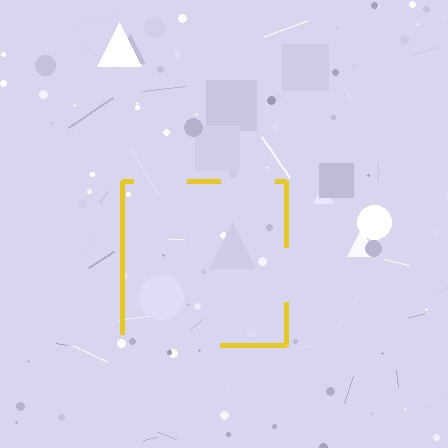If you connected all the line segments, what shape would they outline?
They would outline a square.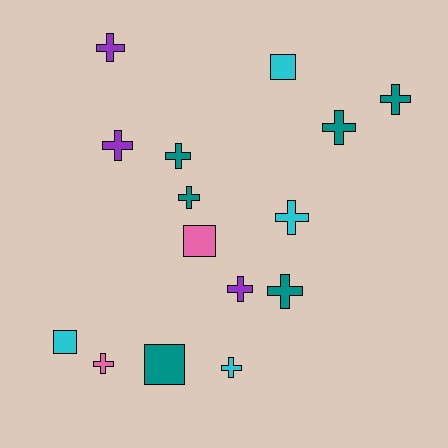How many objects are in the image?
There are 15 objects.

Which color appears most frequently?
Teal, with 6 objects.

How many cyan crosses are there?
There are 2 cyan crosses.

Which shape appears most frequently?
Cross, with 11 objects.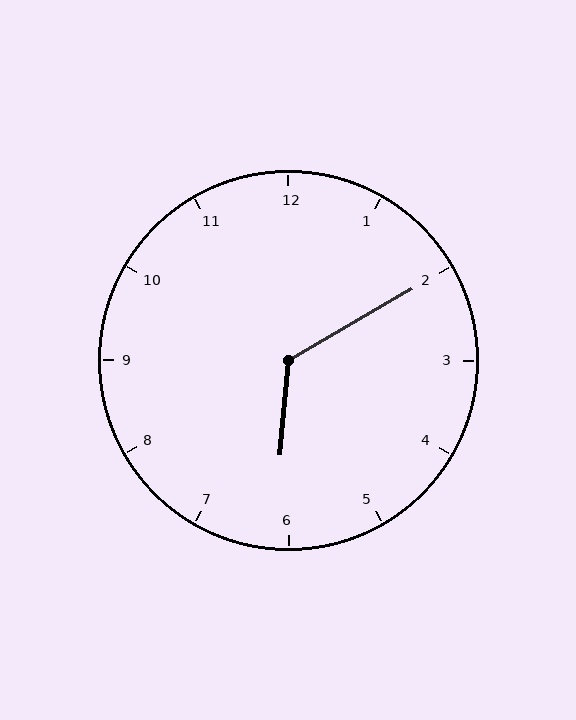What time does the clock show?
6:10.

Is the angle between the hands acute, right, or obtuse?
It is obtuse.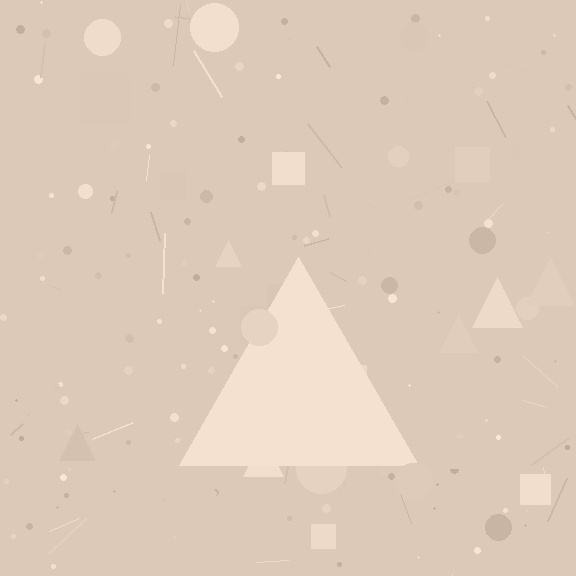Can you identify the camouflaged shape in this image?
The camouflaged shape is a triangle.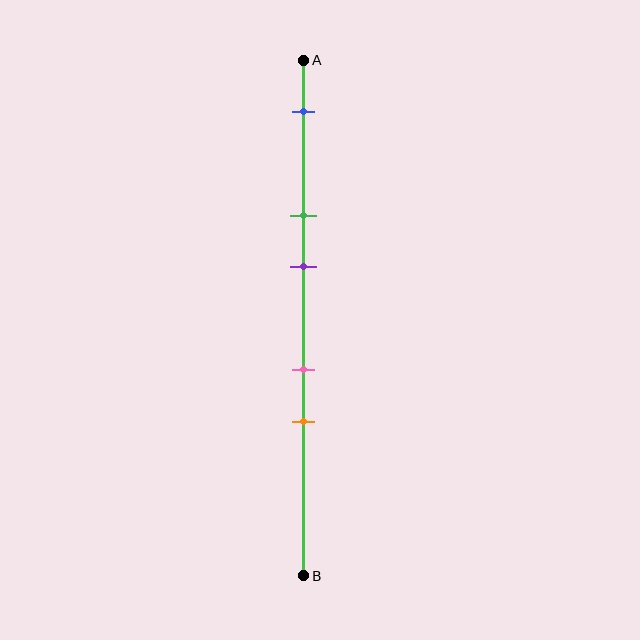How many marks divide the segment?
There are 5 marks dividing the segment.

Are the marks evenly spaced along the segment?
No, the marks are not evenly spaced.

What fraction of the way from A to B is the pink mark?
The pink mark is approximately 60% (0.6) of the way from A to B.